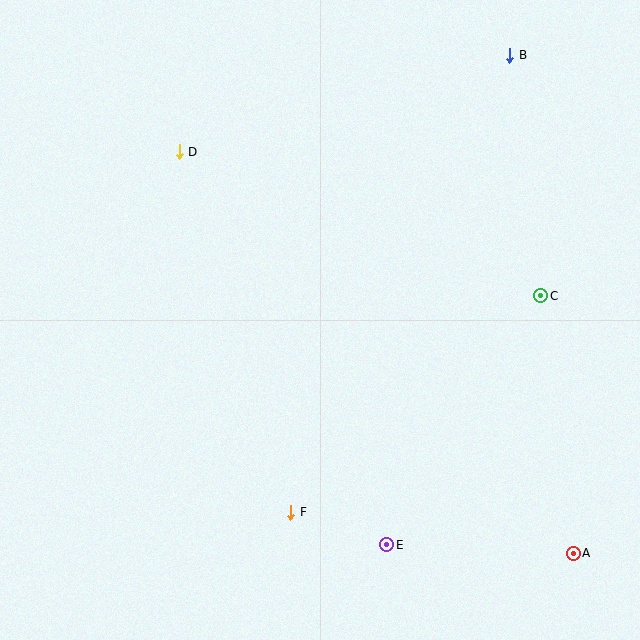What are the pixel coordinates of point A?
Point A is at (573, 553).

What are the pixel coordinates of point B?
Point B is at (510, 55).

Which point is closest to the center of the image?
Point F at (291, 512) is closest to the center.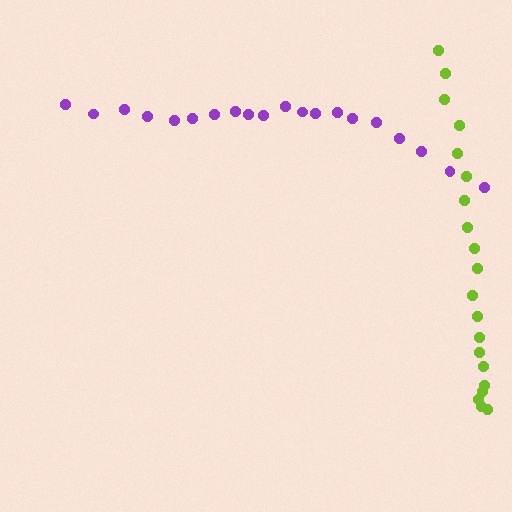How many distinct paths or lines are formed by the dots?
There are 2 distinct paths.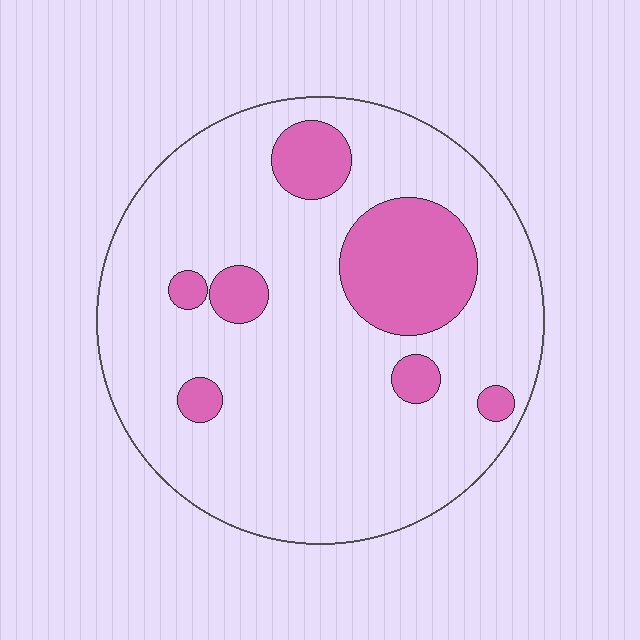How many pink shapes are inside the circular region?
7.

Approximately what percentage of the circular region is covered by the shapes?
Approximately 20%.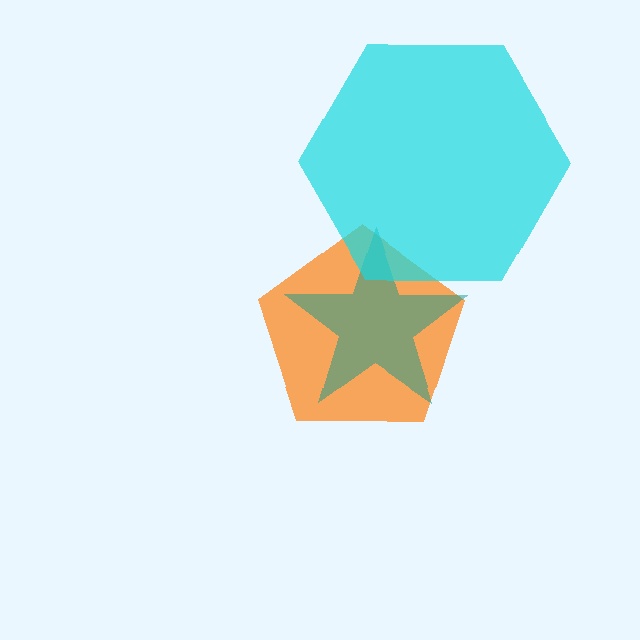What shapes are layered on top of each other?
The layered shapes are: an orange pentagon, a teal star, a cyan hexagon.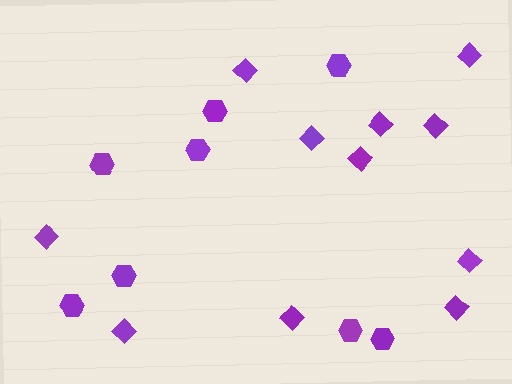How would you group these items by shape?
There are 2 groups: one group of hexagons (8) and one group of diamonds (11).